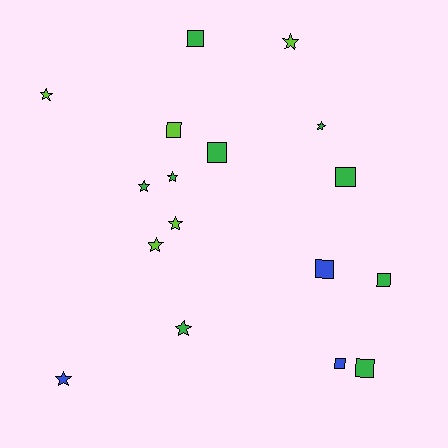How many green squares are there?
There are 5 green squares.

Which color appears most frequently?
Green, with 9 objects.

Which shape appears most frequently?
Star, with 9 objects.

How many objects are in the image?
There are 17 objects.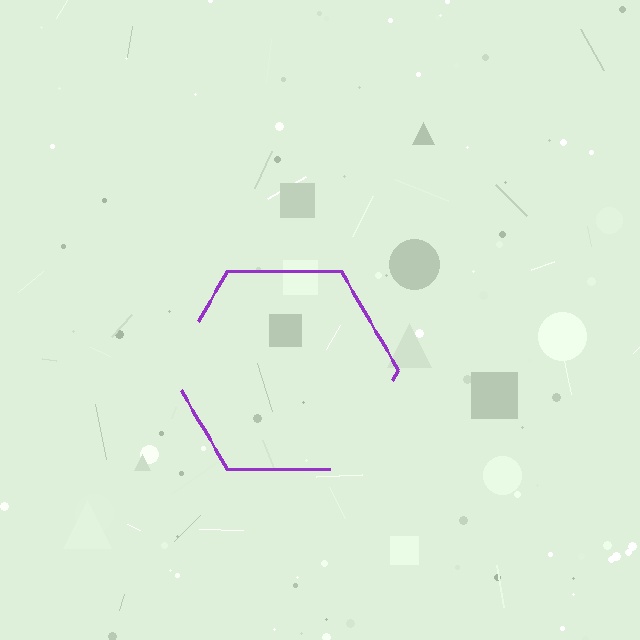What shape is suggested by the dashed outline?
The dashed outline suggests a hexagon.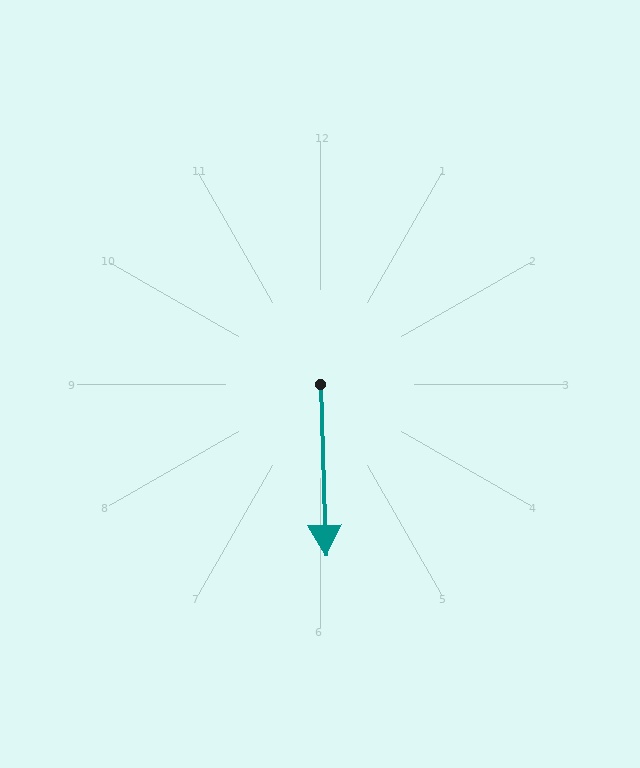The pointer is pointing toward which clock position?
Roughly 6 o'clock.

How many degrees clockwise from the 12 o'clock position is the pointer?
Approximately 178 degrees.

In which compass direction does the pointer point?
South.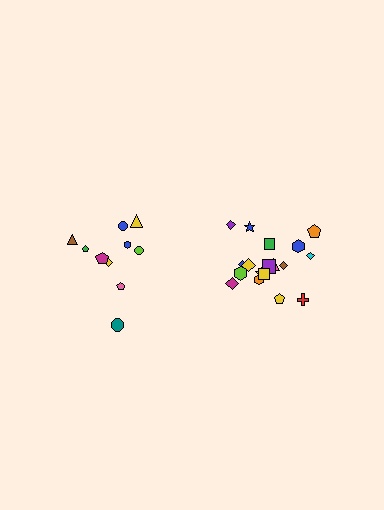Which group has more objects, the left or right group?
The right group.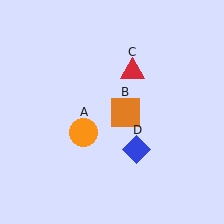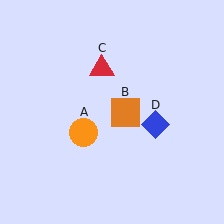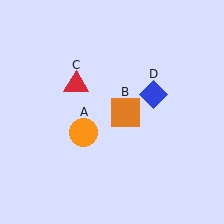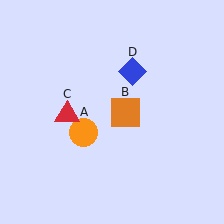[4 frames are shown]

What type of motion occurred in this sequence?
The red triangle (object C), blue diamond (object D) rotated counterclockwise around the center of the scene.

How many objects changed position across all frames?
2 objects changed position: red triangle (object C), blue diamond (object D).